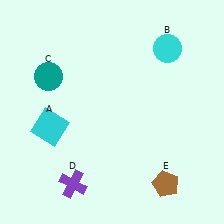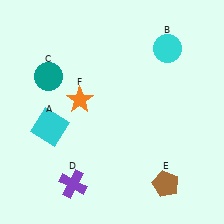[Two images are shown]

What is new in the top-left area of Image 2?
An orange star (F) was added in the top-left area of Image 2.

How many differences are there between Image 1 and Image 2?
There is 1 difference between the two images.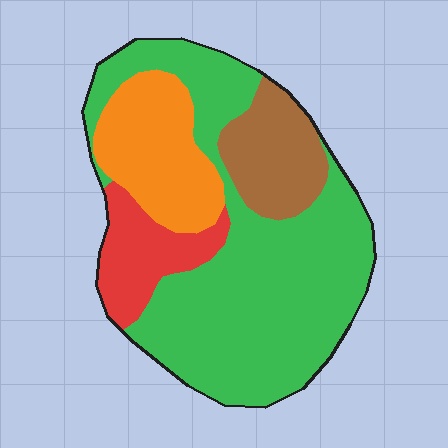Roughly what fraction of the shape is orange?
Orange takes up about one sixth (1/6) of the shape.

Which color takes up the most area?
Green, at roughly 55%.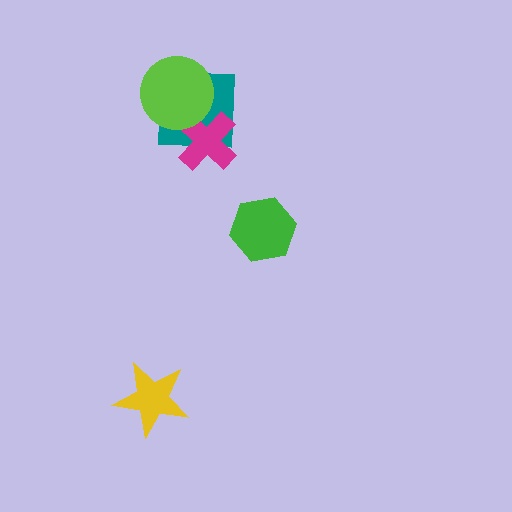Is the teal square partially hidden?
Yes, it is partially covered by another shape.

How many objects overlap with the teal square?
2 objects overlap with the teal square.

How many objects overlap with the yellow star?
0 objects overlap with the yellow star.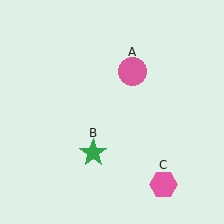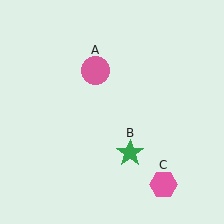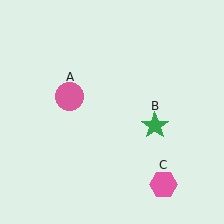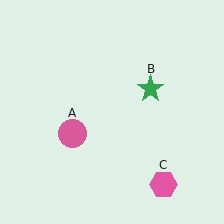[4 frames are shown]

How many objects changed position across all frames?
2 objects changed position: pink circle (object A), green star (object B).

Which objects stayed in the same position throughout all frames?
Pink hexagon (object C) remained stationary.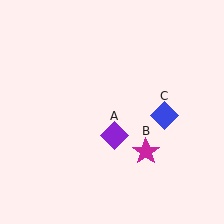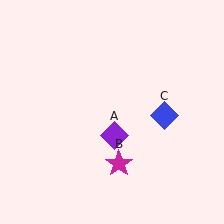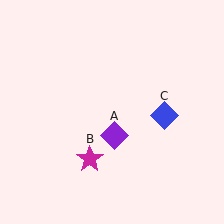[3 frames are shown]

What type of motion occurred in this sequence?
The magenta star (object B) rotated clockwise around the center of the scene.